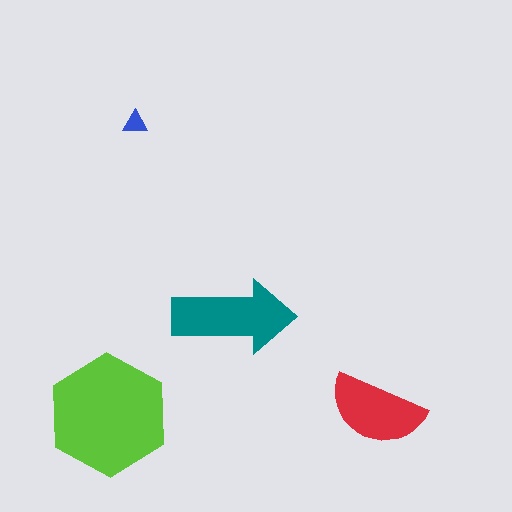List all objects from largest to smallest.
The lime hexagon, the teal arrow, the red semicircle, the blue triangle.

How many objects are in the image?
There are 4 objects in the image.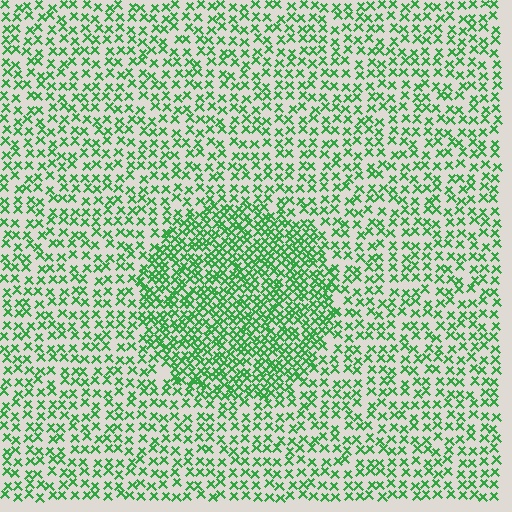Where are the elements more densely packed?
The elements are more densely packed inside the circle boundary.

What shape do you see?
I see a circle.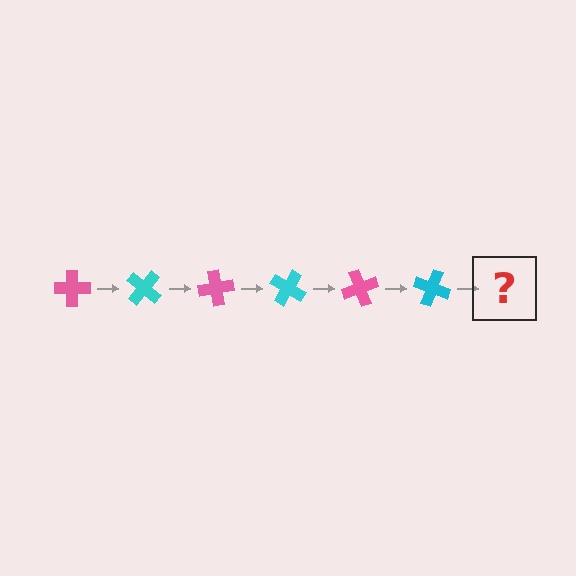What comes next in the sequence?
The next element should be a pink cross, rotated 240 degrees from the start.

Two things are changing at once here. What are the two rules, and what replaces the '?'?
The two rules are that it rotates 40 degrees each step and the color cycles through pink and cyan. The '?' should be a pink cross, rotated 240 degrees from the start.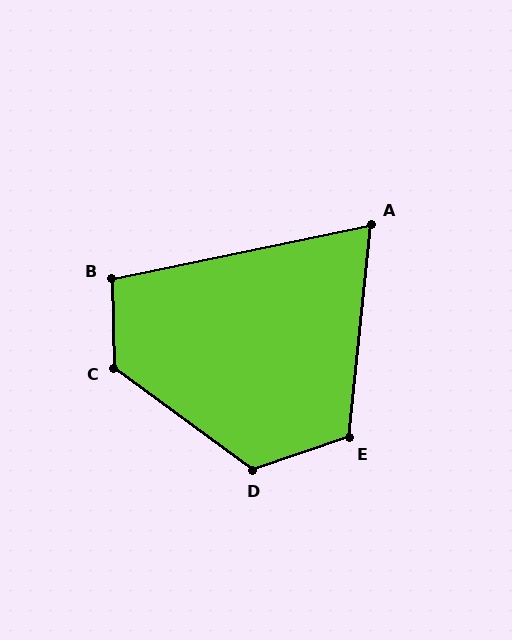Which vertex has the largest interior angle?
C, at approximately 127 degrees.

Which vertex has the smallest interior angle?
A, at approximately 72 degrees.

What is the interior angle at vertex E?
Approximately 115 degrees (obtuse).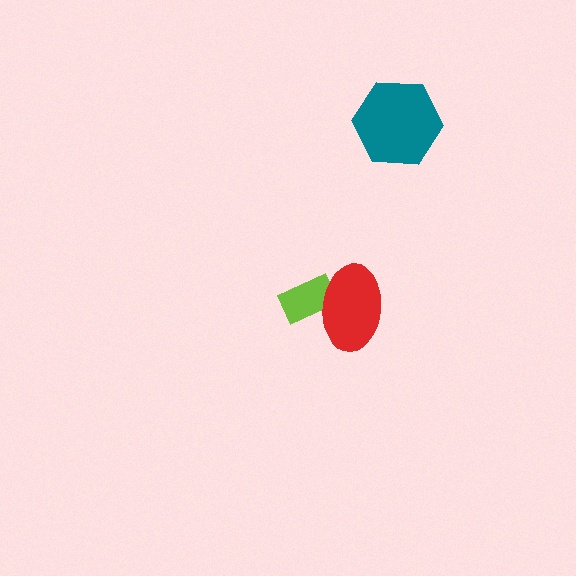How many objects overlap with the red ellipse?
1 object overlaps with the red ellipse.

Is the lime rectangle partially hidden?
Yes, it is partially covered by another shape.